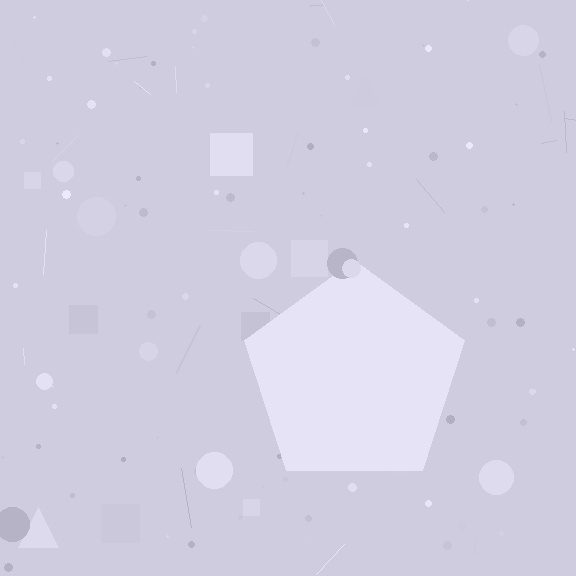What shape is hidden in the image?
A pentagon is hidden in the image.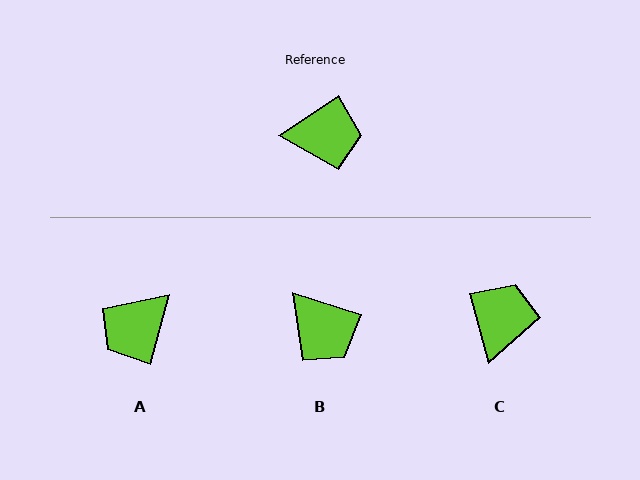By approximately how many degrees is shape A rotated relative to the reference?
Approximately 139 degrees clockwise.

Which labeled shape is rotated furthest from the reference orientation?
A, about 139 degrees away.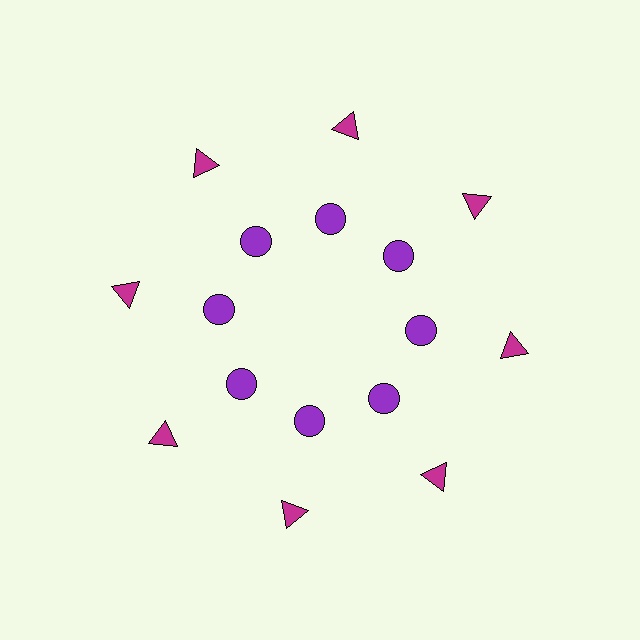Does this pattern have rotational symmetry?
Yes, this pattern has 8-fold rotational symmetry. It looks the same after rotating 45 degrees around the center.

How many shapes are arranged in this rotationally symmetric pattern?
There are 16 shapes, arranged in 8 groups of 2.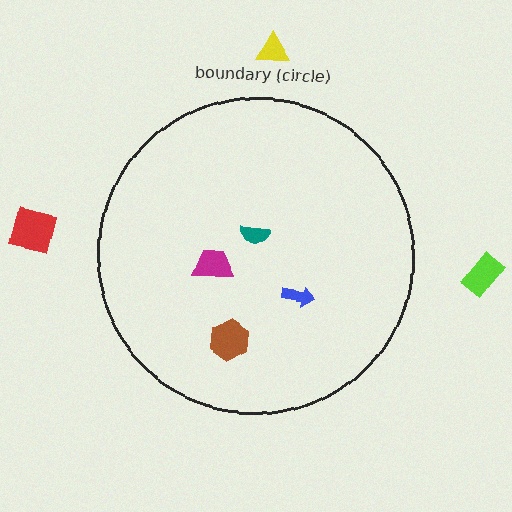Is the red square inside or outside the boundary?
Outside.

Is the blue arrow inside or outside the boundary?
Inside.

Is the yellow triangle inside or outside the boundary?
Outside.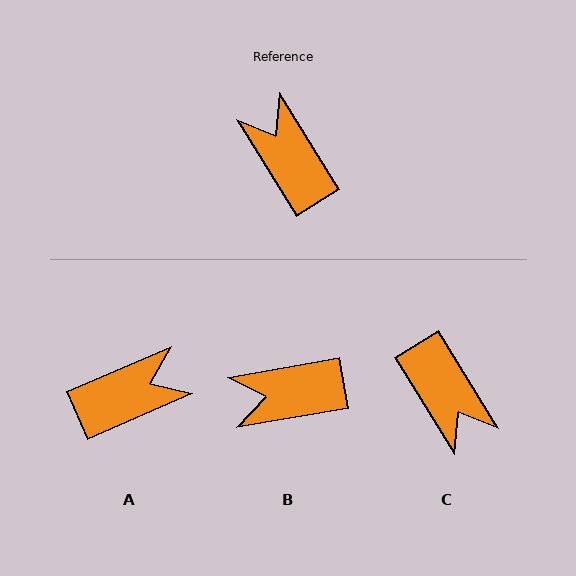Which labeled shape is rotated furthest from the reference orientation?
C, about 180 degrees away.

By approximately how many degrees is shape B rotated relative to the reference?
Approximately 68 degrees counter-clockwise.